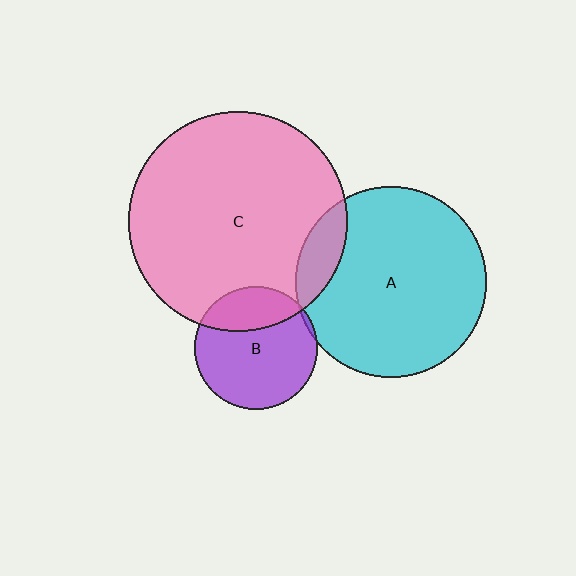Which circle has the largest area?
Circle C (pink).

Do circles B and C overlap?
Yes.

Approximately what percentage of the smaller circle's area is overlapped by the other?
Approximately 25%.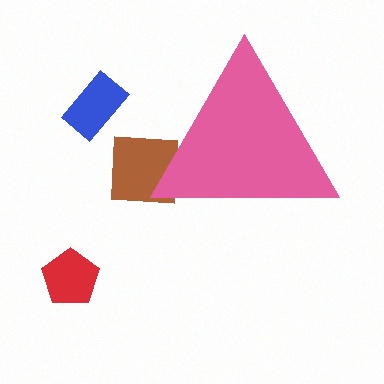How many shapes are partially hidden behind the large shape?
1 shape is partially hidden.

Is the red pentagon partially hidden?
No, the red pentagon is fully visible.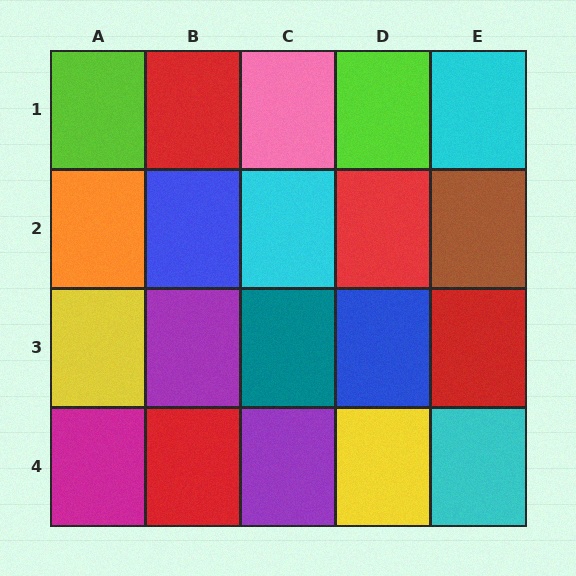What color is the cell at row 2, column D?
Red.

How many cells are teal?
1 cell is teal.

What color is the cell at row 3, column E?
Red.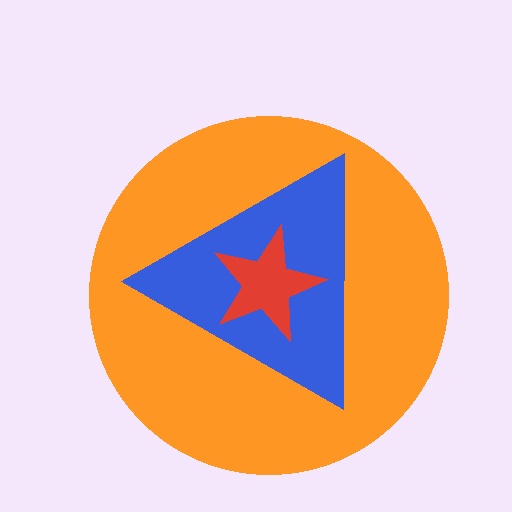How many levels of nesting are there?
3.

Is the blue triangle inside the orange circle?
Yes.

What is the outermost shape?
The orange circle.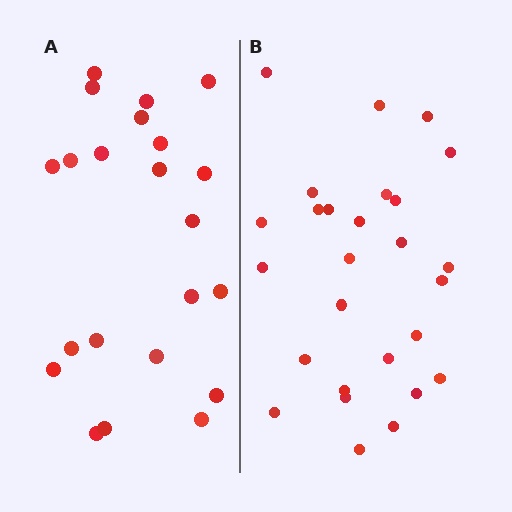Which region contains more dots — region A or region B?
Region B (the right region) has more dots.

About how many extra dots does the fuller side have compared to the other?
Region B has about 5 more dots than region A.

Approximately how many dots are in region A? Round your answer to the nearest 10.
About 20 dots. (The exact count is 22, which rounds to 20.)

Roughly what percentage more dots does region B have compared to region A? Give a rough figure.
About 25% more.